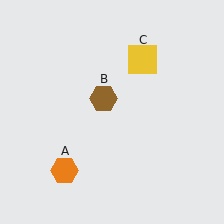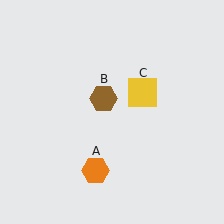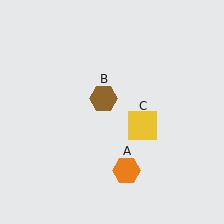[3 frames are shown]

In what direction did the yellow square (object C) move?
The yellow square (object C) moved down.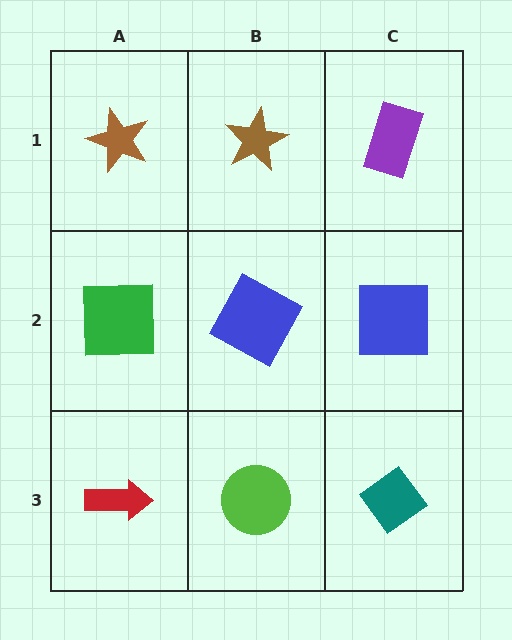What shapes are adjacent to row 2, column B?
A brown star (row 1, column B), a lime circle (row 3, column B), a green square (row 2, column A), a blue square (row 2, column C).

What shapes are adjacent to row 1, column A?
A green square (row 2, column A), a brown star (row 1, column B).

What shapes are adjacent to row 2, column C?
A purple rectangle (row 1, column C), a teal diamond (row 3, column C), a blue square (row 2, column B).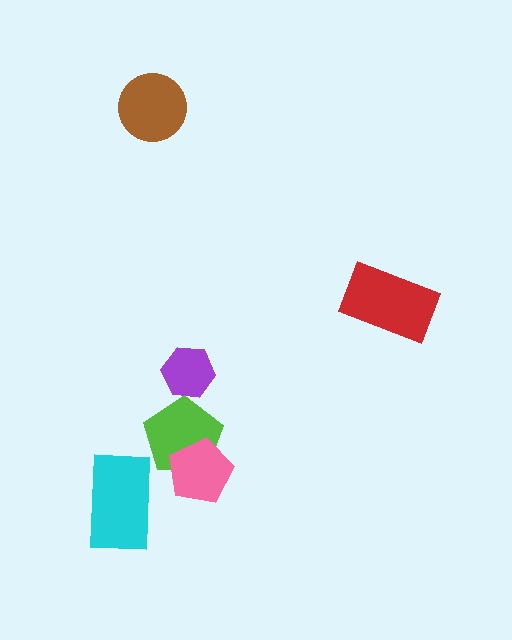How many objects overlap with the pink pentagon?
1 object overlaps with the pink pentagon.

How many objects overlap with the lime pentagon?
1 object overlaps with the lime pentagon.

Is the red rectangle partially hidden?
No, no other shape covers it.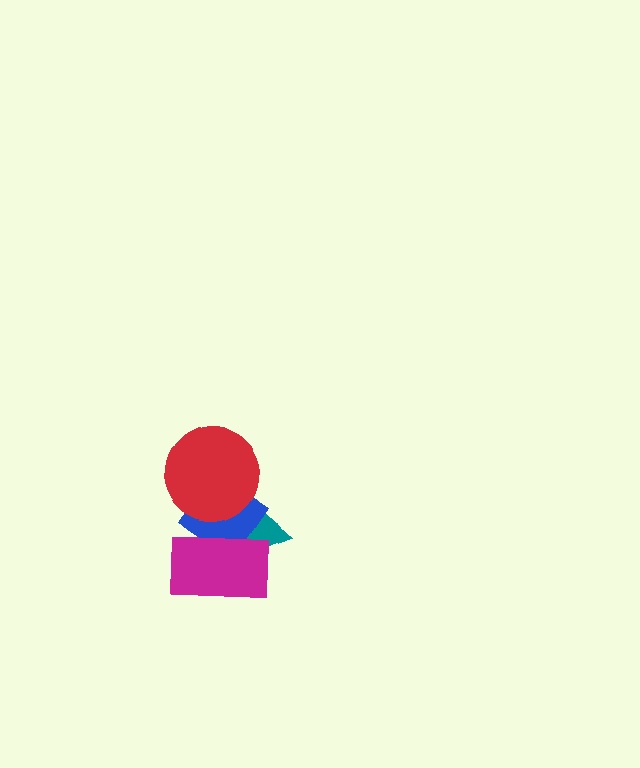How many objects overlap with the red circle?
2 objects overlap with the red circle.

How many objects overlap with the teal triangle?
3 objects overlap with the teal triangle.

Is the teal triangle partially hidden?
Yes, it is partially covered by another shape.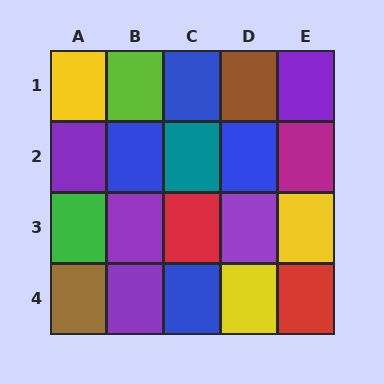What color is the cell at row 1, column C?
Blue.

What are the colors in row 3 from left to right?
Green, purple, red, purple, yellow.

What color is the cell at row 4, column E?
Red.